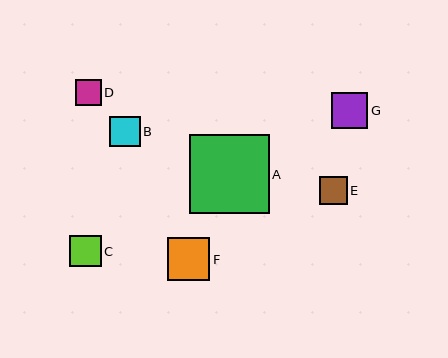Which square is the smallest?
Square D is the smallest with a size of approximately 26 pixels.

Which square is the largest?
Square A is the largest with a size of approximately 79 pixels.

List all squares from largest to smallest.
From largest to smallest: A, F, G, C, B, E, D.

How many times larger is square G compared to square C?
Square G is approximately 1.2 times the size of square C.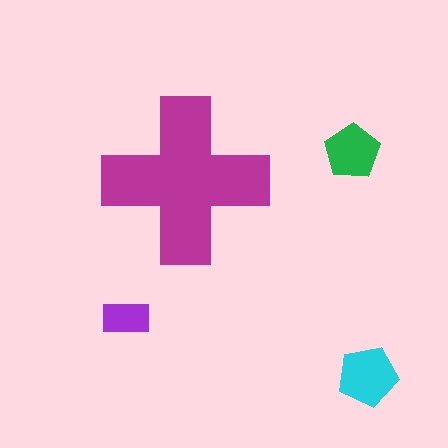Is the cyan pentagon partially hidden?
No, the cyan pentagon is fully visible.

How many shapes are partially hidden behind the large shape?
0 shapes are partially hidden.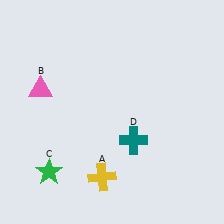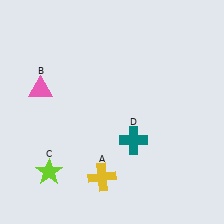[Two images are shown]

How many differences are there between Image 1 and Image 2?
There is 1 difference between the two images.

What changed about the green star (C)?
In Image 1, C is green. In Image 2, it changed to lime.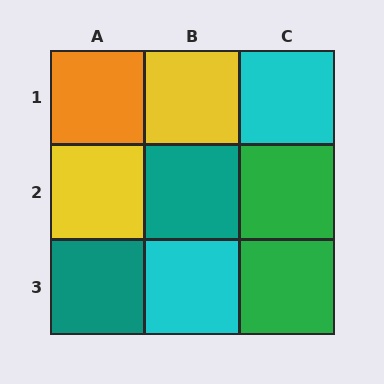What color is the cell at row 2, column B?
Teal.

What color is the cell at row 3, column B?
Cyan.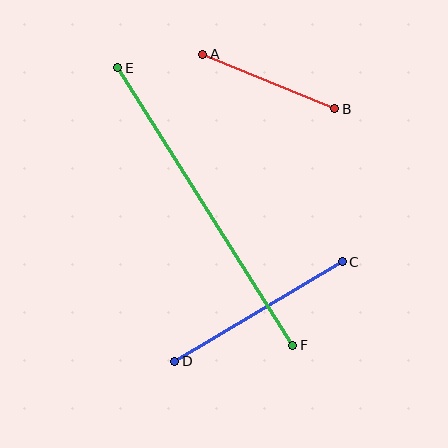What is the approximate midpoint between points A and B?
The midpoint is at approximately (269, 82) pixels.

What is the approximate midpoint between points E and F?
The midpoint is at approximately (205, 207) pixels.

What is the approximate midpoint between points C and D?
The midpoint is at approximately (258, 311) pixels.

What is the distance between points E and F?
The distance is approximately 328 pixels.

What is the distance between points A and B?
The distance is approximately 143 pixels.